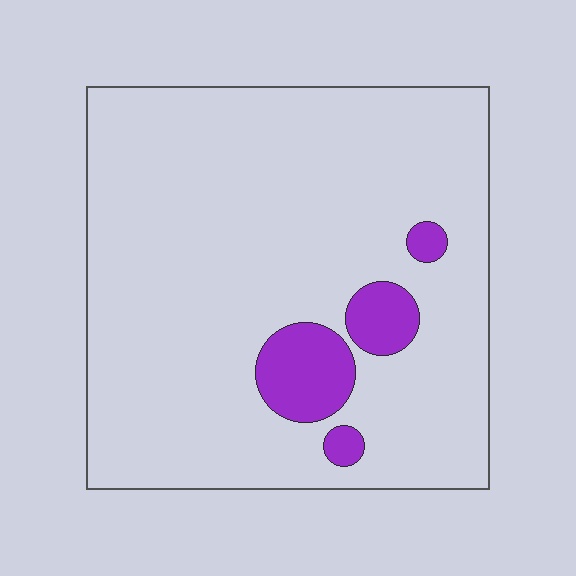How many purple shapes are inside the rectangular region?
4.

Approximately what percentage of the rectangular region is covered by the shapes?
Approximately 10%.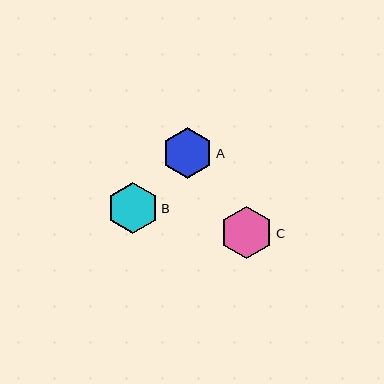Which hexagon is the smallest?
Hexagon B is the smallest with a size of approximately 51 pixels.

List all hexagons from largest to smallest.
From largest to smallest: C, A, B.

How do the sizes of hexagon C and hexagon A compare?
Hexagon C and hexagon A are approximately the same size.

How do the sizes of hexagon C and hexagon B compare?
Hexagon C and hexagon B are approximately the same size.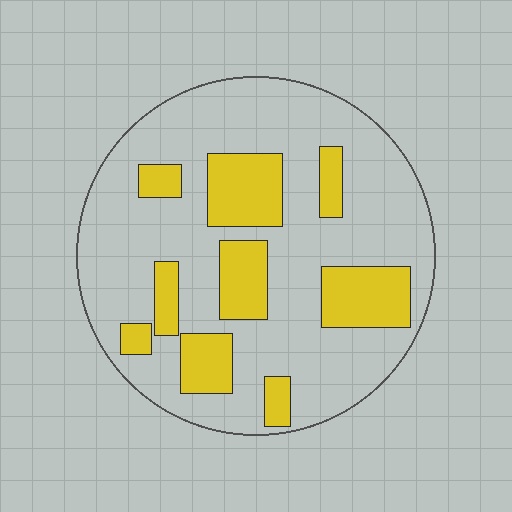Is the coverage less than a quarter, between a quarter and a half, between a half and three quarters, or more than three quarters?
Between a quarter and a half.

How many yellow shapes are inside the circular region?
9.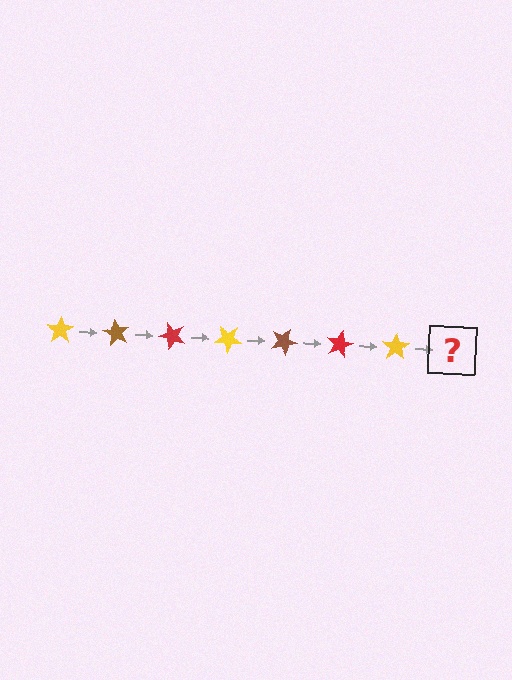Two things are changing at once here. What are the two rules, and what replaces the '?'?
The two rules are that it rotates 60 degrees each step and the color cycles through yellow, brown, and red. The '?' should be a brown star, rotated 420 degrees from the start.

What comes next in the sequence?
The next element should be a brown star, rotated 420 degrees from the start.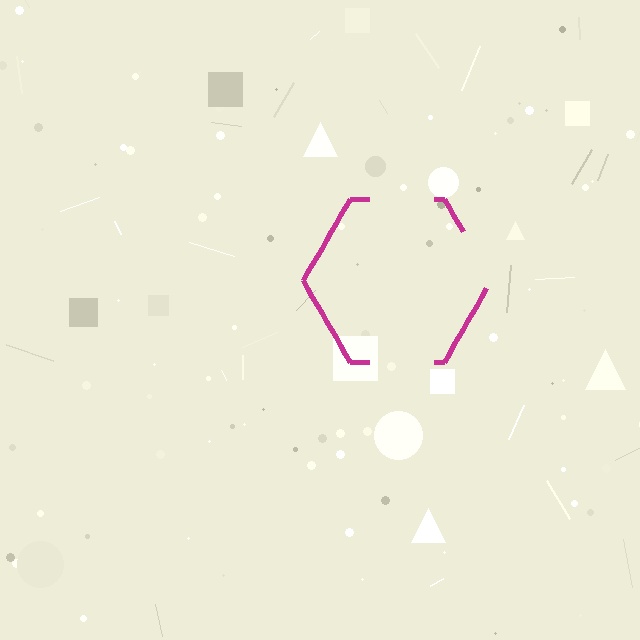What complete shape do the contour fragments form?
The contour fragments form a hexagon.